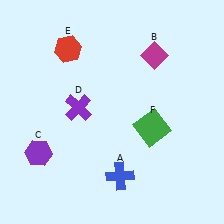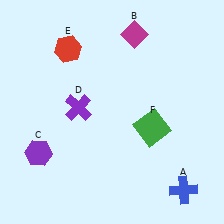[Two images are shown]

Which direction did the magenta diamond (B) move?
The magenta diamond (B) moved up.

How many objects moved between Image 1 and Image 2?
2 objects moved between the two images.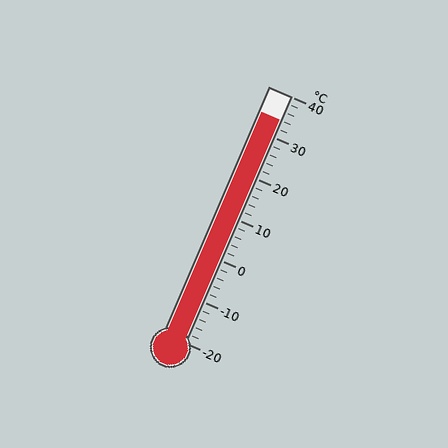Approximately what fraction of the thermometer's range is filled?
The thermometer is filled to approximately 90% of its range.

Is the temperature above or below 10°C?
The temperature is above 10°C.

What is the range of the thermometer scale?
The thermometer scale ranges from -20°C to 40°C.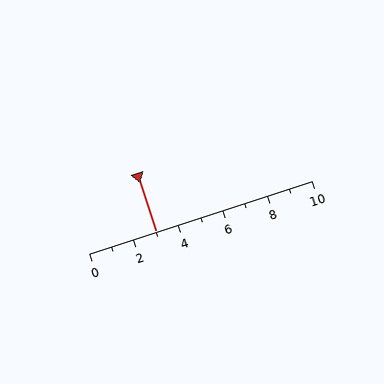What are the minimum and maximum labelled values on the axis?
The axis runs from 0 to 10.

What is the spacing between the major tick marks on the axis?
The major ticks are spaced 2 apart.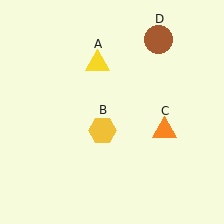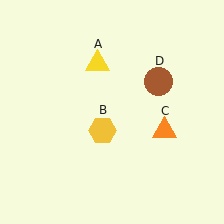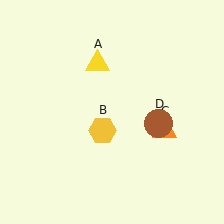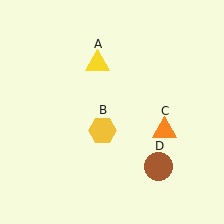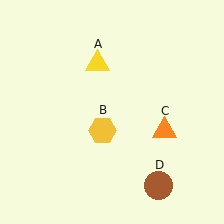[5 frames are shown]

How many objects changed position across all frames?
1 object changed position: brown circle (object D).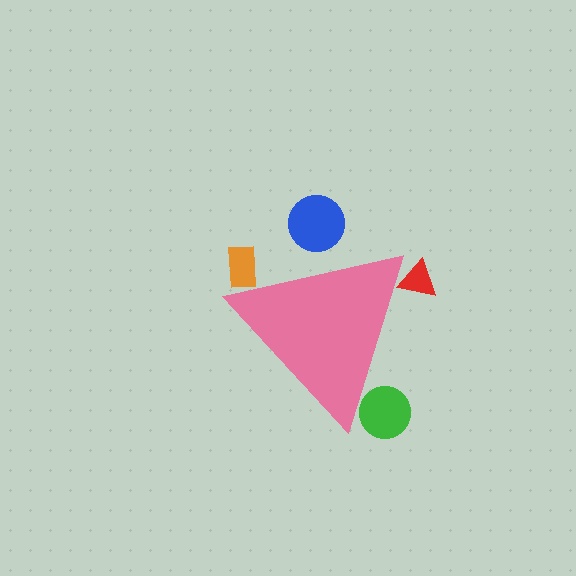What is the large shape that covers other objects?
A pink triangle.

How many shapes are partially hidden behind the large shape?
4 shapes are partially hidden.